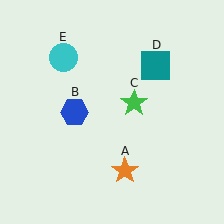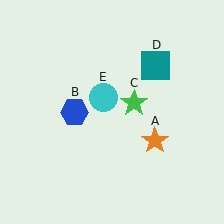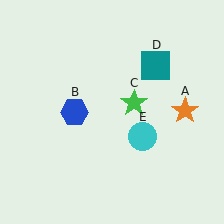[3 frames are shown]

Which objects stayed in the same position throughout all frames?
Blue hexagon (object B) and green star (object C) and teal square (object D) remained stationary.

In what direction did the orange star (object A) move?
The orange star (object A) moved up and to the right.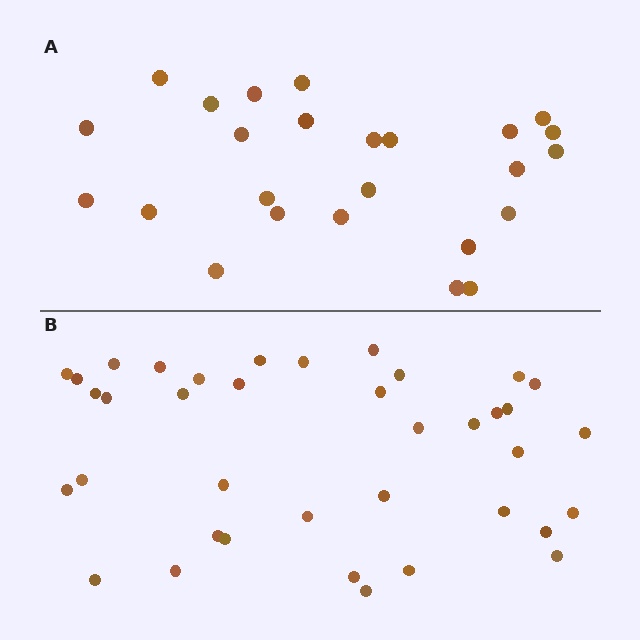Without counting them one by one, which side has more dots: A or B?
Region B (the bottom region) has more dots.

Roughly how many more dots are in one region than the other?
Region B has approximately 15 more dots than region A.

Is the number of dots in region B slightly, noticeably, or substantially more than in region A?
Region B has substantially more. The ratio is roughly 1.5 to 1.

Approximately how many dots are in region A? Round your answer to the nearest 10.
About 20 dots. (The exact count is 25, which rounds to 20.)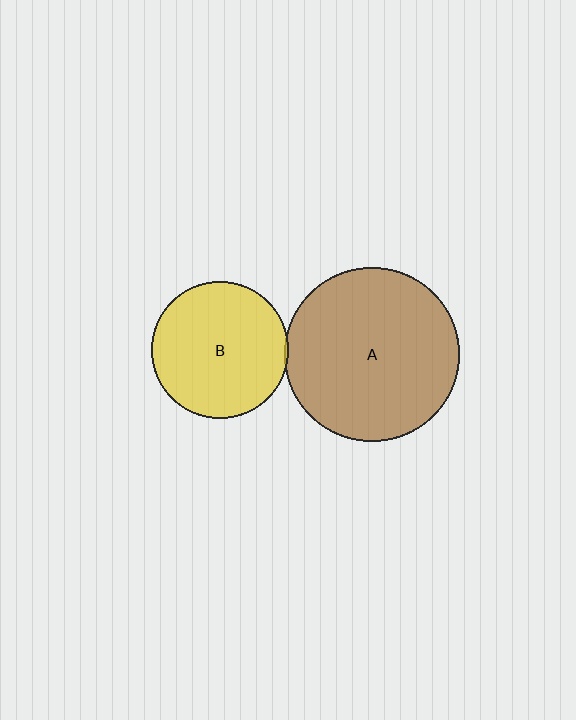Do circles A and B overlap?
Yes.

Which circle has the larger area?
Circle A (brown).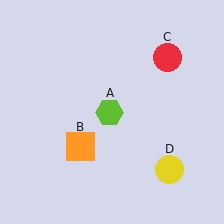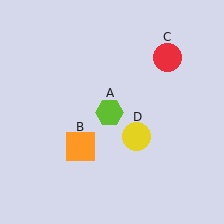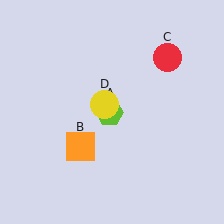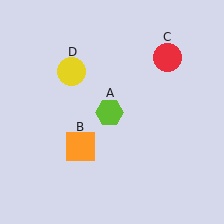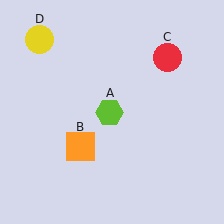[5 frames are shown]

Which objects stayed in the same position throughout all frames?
Lime hexagon (object A) and orange square (object B) and red circle (object C) remained stationary.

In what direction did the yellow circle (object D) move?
The yellow circle (object D) moved up and to the left.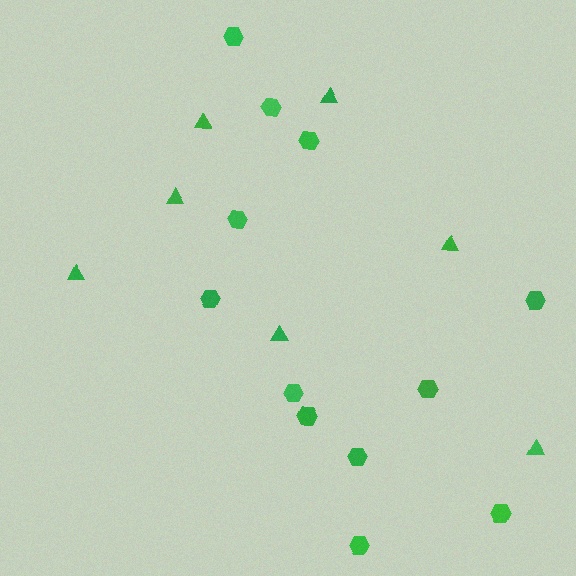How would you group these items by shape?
There are 2 groups: one group of hexagons (12) and one group of triangles (7).